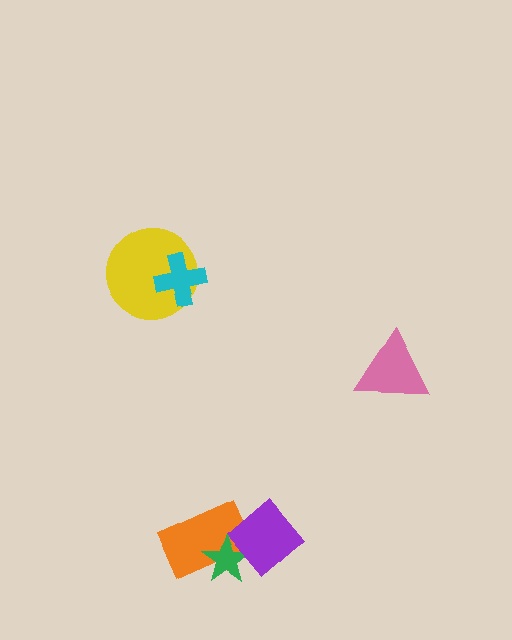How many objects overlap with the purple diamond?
2 objects overlap with the purple diamond.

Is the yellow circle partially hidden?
Yes, it is partially covered by another shape.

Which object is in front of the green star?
The purple diamond is in front of the green star.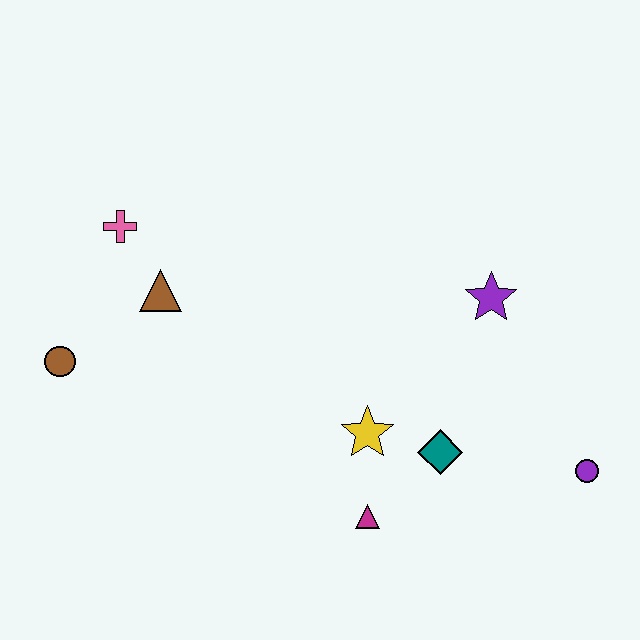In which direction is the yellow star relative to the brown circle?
The yellow star is to the right of the brown circle.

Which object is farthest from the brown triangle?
The purple circle is farthest from the brown triangle.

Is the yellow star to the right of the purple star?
No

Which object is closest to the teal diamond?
The yellow star is closest to the teal diamond.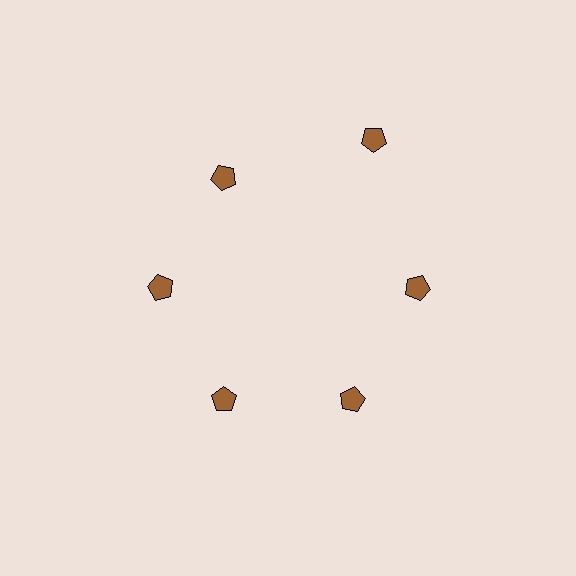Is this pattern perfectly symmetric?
No. The 6 brown pentagons are arranged in a ring, but one element near the 1 o'clock position is pushed outward from the center, breaking the 6-fold rotational symmetry.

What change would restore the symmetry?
The symmetry would be restored by moving it inward, back onto the ring so that all 6 pentagons sit at equal angles and equal distance from the center.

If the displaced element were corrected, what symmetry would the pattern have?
It would have 6-fold rotational symmetry — the pattern would map onto itself every 60 degrees.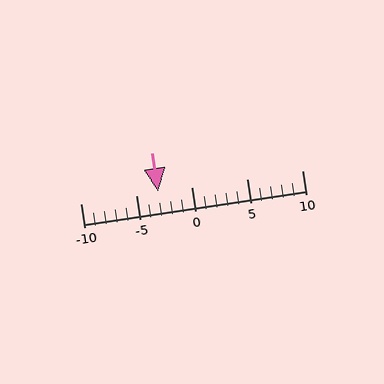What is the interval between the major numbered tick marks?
The major tick marks are spaced 5 units apart.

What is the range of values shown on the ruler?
The ruler shows values from -10 to 10.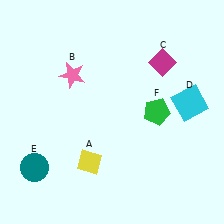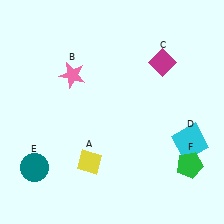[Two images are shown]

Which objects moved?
The objects that moved are: the cyan square (D), the green pentagon (F).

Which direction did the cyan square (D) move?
The cyan square (D) moved down.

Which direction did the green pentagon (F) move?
The green pentagon (F) moved down.